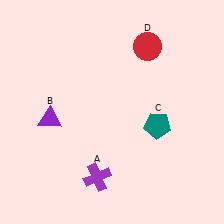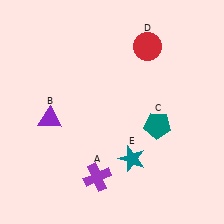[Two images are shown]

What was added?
A teal star (E) was added in Image 2.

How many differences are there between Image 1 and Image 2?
There is 1 difference between the two images.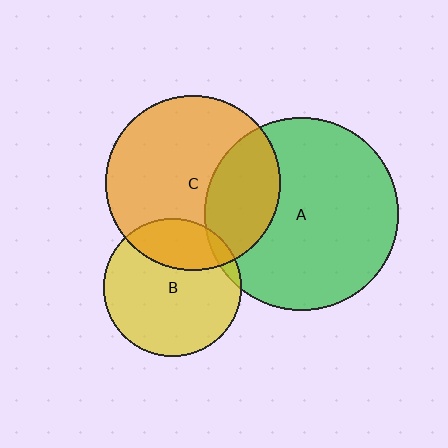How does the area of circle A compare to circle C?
Approximately 1.2 times.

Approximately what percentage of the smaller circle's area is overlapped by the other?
Approximately 5%.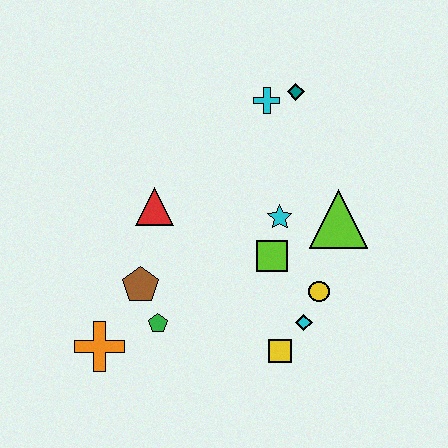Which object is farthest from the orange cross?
The teal diamond is farthest from the orange cross.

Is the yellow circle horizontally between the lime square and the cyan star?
No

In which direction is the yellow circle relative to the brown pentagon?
The yellow circle is to the right of the brown pentagon.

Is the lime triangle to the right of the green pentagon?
Yes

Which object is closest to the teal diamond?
The cyan cross is closest to the teal diamond.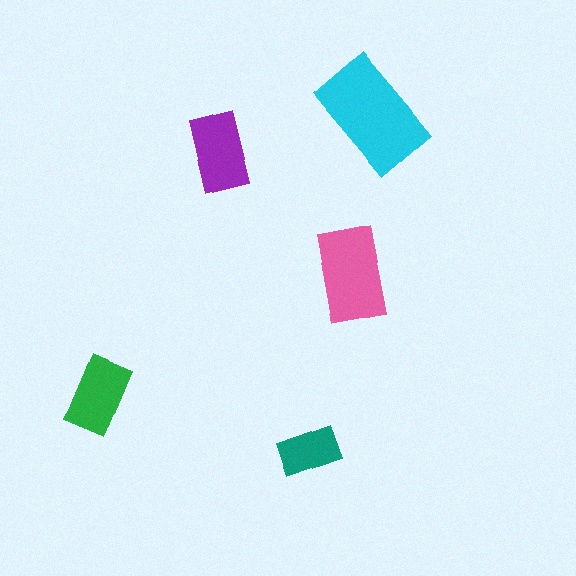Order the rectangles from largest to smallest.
the cyan one, the pink one, the purple one, the green one, the teal one.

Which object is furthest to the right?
The cyan rectangle is rightmost.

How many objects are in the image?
There are 5 objects in the image.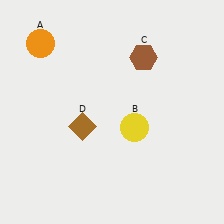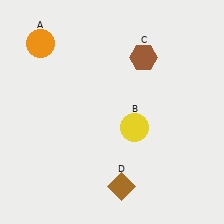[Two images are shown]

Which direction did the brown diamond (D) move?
The brown diamond (D) moved down.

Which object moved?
The brown diamond (D) moved down.